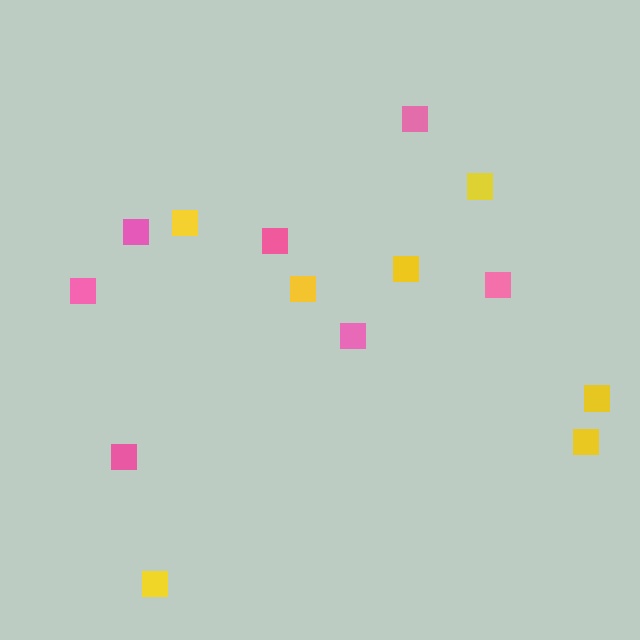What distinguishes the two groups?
There are 2 groups: one group of yellow squares (7) and one group of pink squares (7).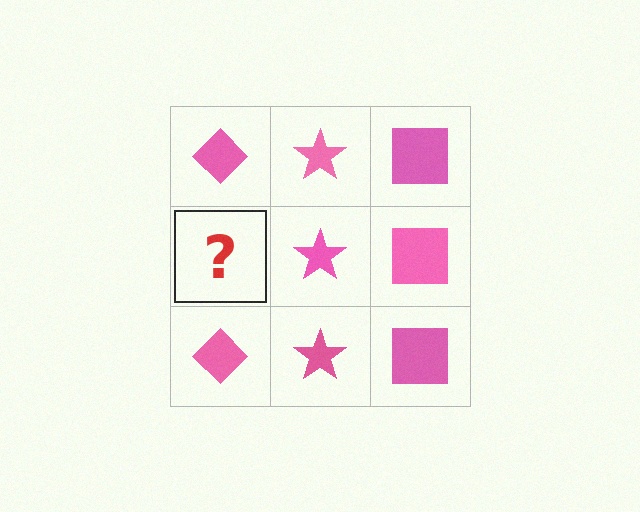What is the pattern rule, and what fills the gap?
The rule is that each column has a consistent shape. The gap should be filled with a pink diamond.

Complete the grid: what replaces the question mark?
The question mark should be replaced with a pink diamond.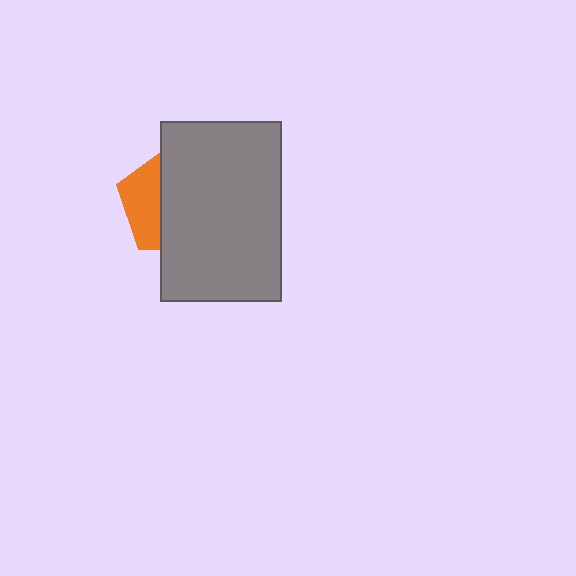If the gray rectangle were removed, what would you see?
You would see the complete orange pentagon.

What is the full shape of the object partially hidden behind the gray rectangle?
The partially hidden object is an orange pentagon.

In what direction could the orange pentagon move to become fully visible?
The orange pentagon could move left. That would shift it out from behind the gray rectangle entirely.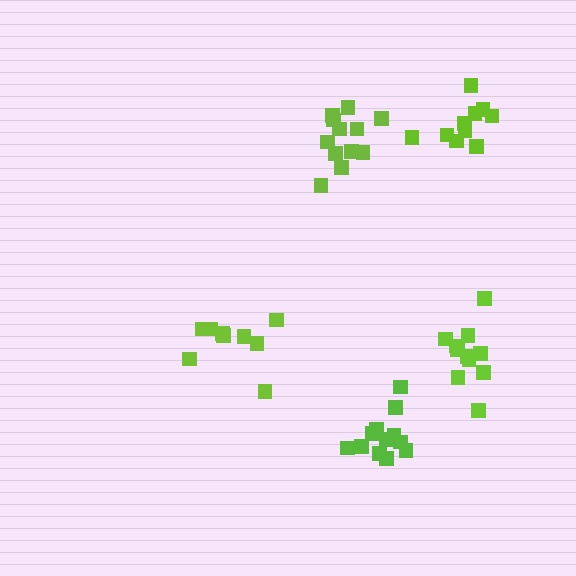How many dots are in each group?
Group 1: 11 dots, Group 2: 9 dots, Group 3: 12 dots, Group 4: 13 dots, Group 5: 10 dots (55 total).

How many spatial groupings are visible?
There are 5 spatial groupings.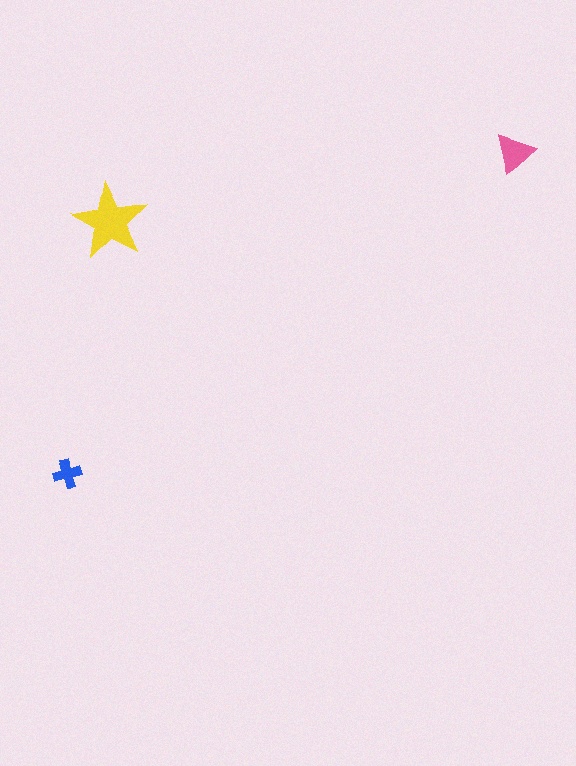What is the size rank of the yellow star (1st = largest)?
1st.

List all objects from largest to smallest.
The yellow star, the pink triangle, the blue cross.